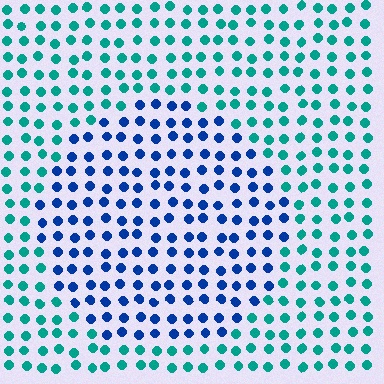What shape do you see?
I see a circle.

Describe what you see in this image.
The image is filled with small teal elements in a uniform arrangement. A circle-shaped region is visible where the elements are tinted to a slightly different hue, forming a subtle color boundary.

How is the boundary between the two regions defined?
The boundary is defined purely by a slight shift in hue (about 47 degrees). Spacing, size, and orientation are identical on both sides.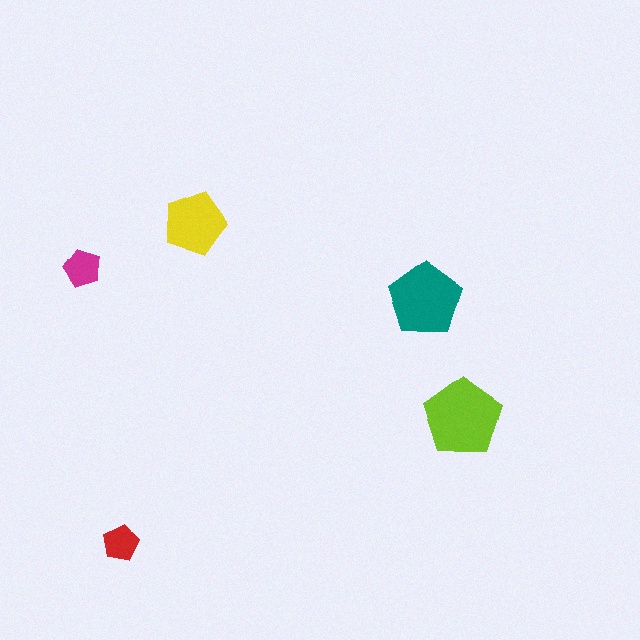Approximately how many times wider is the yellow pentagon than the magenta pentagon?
About 1.5 times wider.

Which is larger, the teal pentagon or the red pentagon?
The teal one.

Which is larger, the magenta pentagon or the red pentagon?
The magenta one.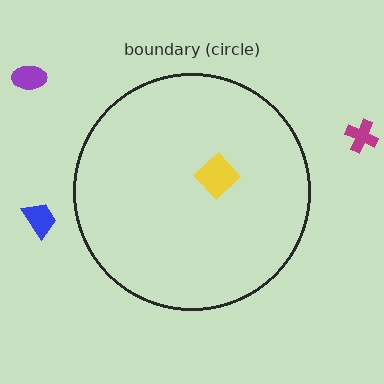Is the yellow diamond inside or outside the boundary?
Inside.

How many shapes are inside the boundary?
1 inside, 3 outside.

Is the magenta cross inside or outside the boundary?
Outside.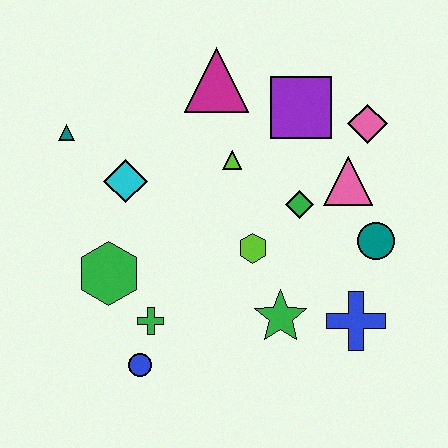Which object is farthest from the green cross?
The pink diamond is farthest from the green cross.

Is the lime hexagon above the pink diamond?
No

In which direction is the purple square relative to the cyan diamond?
The purple square is to the right of the cyan diamond.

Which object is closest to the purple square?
The pink diamond is closest to the purple square.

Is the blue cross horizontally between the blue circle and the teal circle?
Yes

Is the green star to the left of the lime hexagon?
No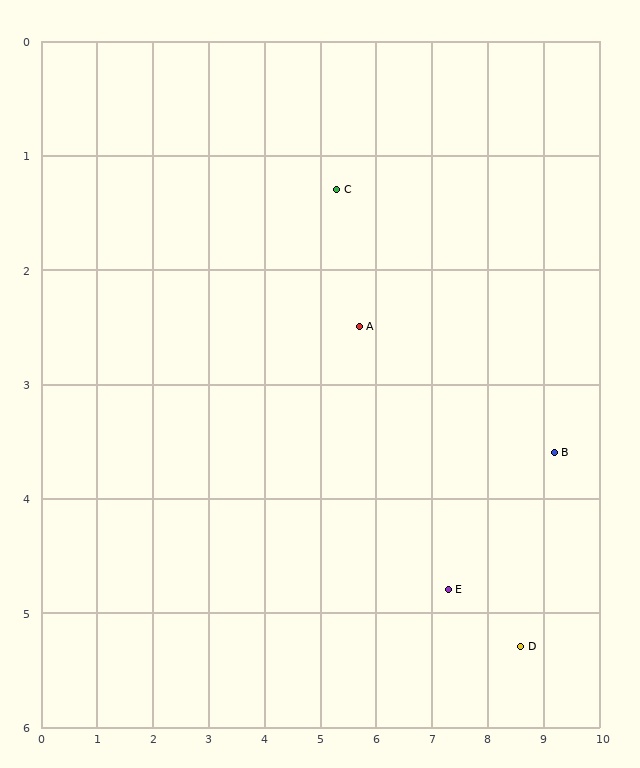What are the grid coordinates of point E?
Point E is at approximately (7.3, 4.8).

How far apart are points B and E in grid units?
Points B and E are about 2.2 grid units apart.